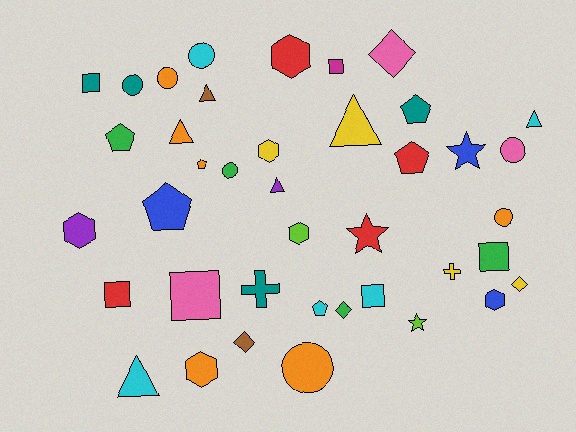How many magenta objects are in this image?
There is 1 magenta object.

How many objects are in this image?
There are 40 objects.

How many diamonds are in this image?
There are 4 diamonds.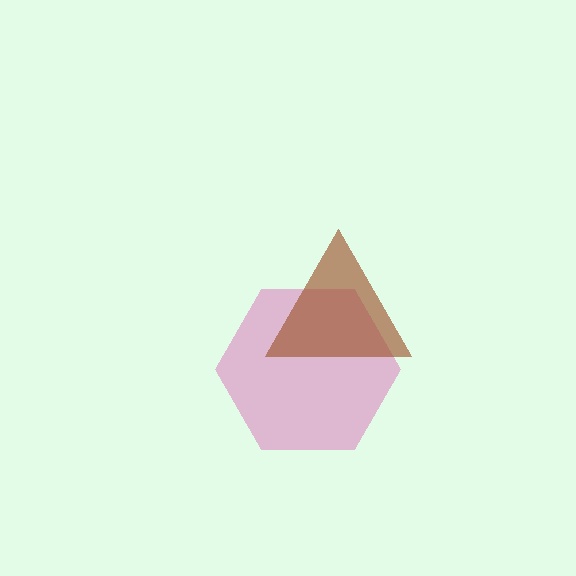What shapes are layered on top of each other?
The layered shapes are: a pink hexagon, a brown triangle.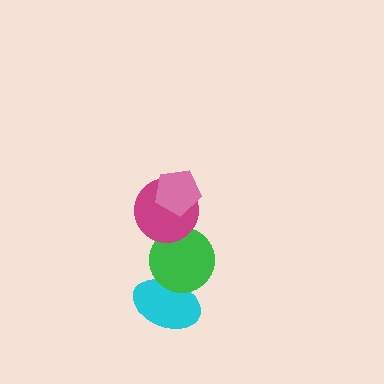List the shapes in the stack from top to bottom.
From top to bottom: the pink pentagon, the magenta circle, the green circle, the cyan ellipse.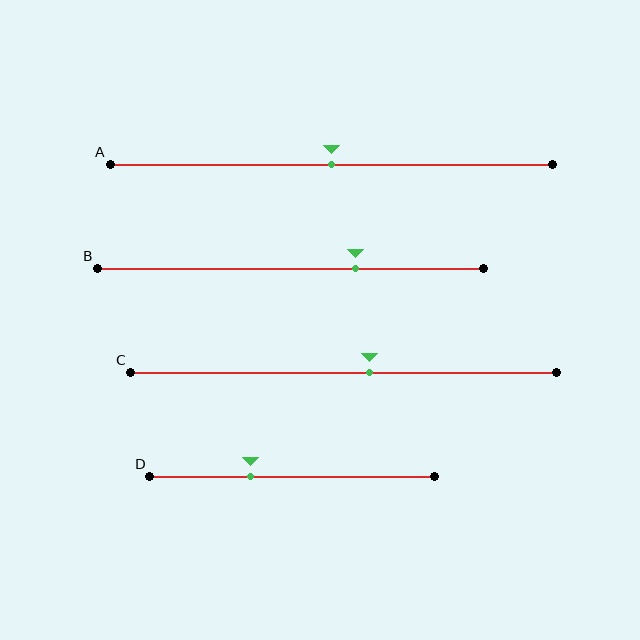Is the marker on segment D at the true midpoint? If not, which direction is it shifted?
No, the marker on segment D is shifted to the left by about 15% of the segment length.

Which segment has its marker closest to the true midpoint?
Segment A has its marker closest to the true midpoint.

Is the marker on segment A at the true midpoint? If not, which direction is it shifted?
Yes, the marker on segment A is at the true midpoint.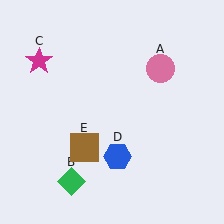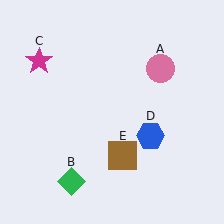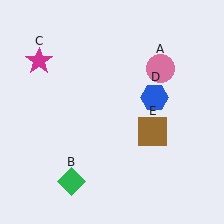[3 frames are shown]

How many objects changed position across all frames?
2 objects changed position: blue hexagon (object D), brown square (object E).